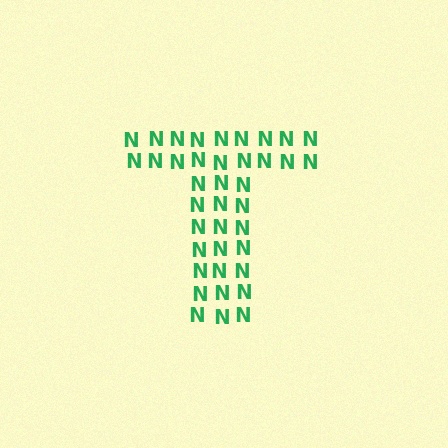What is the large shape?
The large shape is the letter T.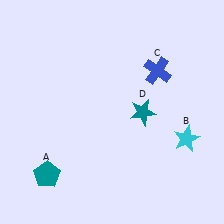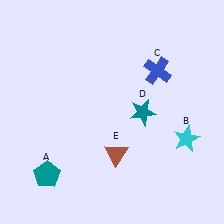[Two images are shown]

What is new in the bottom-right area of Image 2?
A brown triangle (E) was added in the bottom-right area of Image 2.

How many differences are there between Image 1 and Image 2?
There is 1 difference between the two images.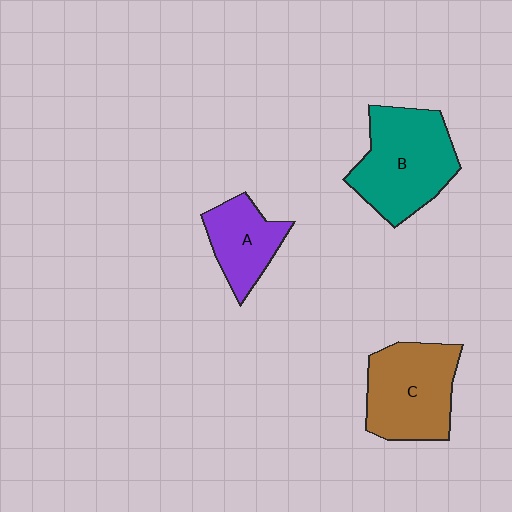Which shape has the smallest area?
Shape A (purple).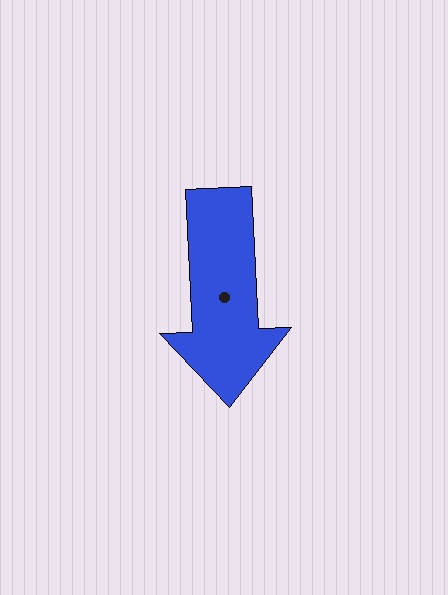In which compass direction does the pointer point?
South.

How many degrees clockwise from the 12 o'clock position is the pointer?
Approximately 177 degrees.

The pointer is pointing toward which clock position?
Roughly 6 o'clock.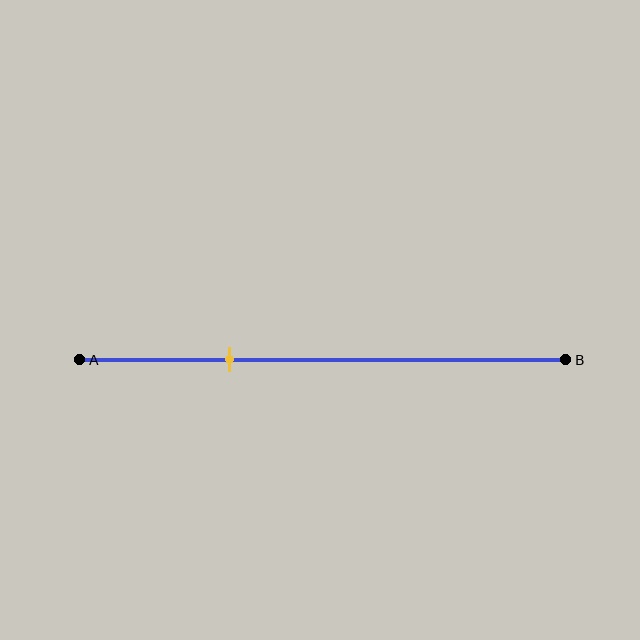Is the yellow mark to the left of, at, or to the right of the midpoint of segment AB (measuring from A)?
The yellow mark is to the left of the midpoint of segment AB.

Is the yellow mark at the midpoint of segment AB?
No, the mark is at about 30% from A, not at the 50% midpoint.